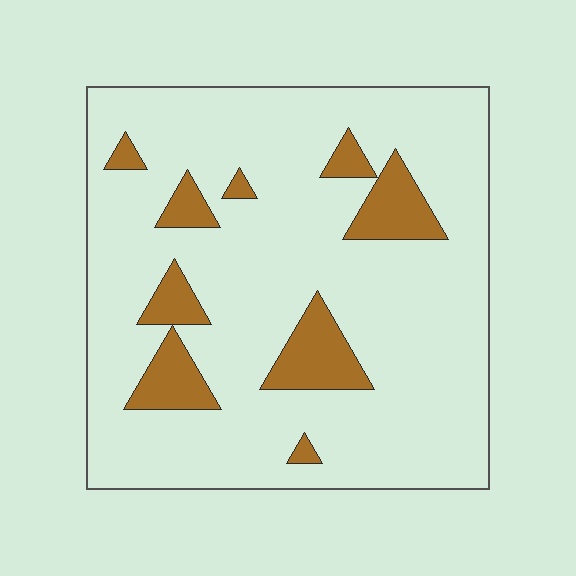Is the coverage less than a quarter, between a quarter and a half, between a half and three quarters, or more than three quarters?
Less than a quarter.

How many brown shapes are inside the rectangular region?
9.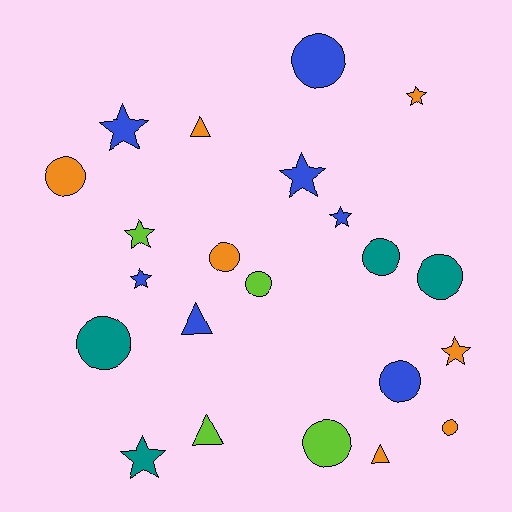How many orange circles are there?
There are 3 orange circles.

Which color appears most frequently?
Orange, with 7 objects.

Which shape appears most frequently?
Circle, with 10 objects.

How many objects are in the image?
There are 22 objects.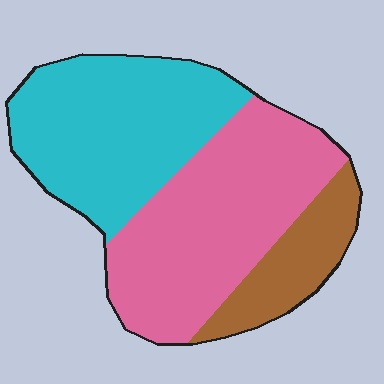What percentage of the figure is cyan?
Cyan covers about 40% of the figure.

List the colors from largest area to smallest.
From largest to smallest: pink, cyan, brown.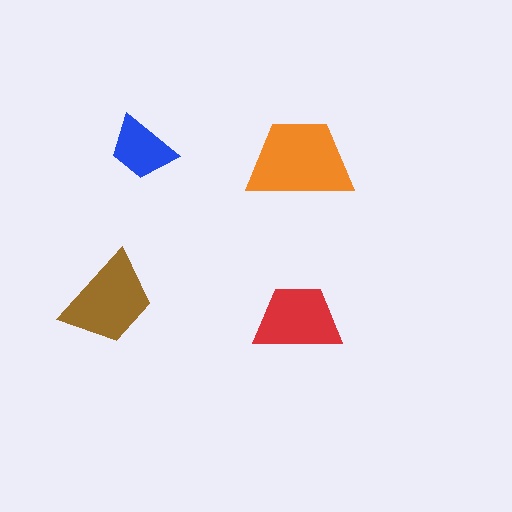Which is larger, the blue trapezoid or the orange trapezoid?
The orange one.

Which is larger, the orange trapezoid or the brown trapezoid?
The orange one.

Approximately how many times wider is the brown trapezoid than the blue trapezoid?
About 1.5 times wider.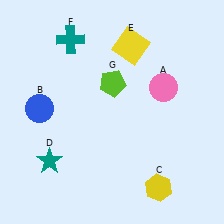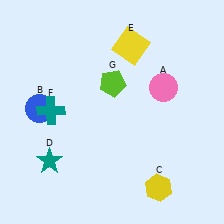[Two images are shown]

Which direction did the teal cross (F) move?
The teal cross (F) moved down.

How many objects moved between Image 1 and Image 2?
1 object moved between the two images.